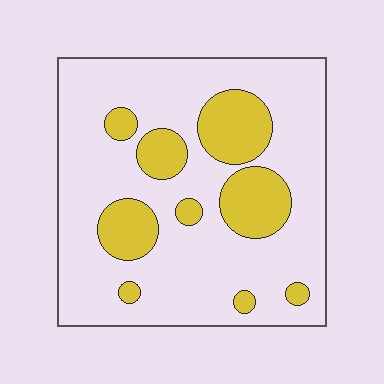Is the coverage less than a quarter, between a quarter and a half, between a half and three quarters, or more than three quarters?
Less than a quarter.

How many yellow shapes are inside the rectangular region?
9.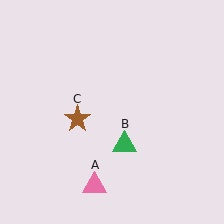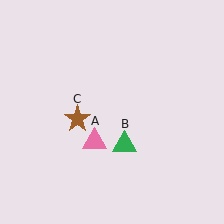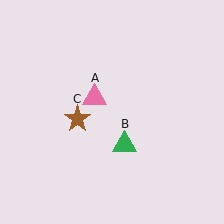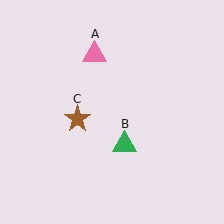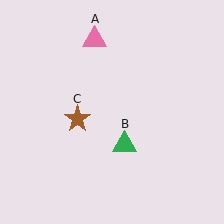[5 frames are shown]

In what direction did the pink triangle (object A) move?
The pink triangle (object A) moved up.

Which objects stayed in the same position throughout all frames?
Green triangle (object B) and brown star (object C) remained stationary.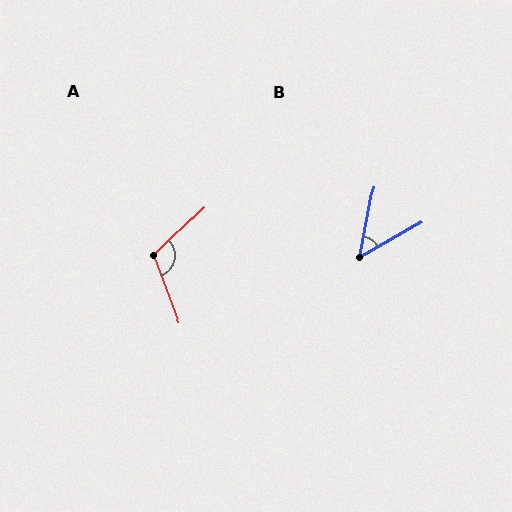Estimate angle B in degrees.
Approximately 49 degrees.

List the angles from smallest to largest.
B (49°), A (114°).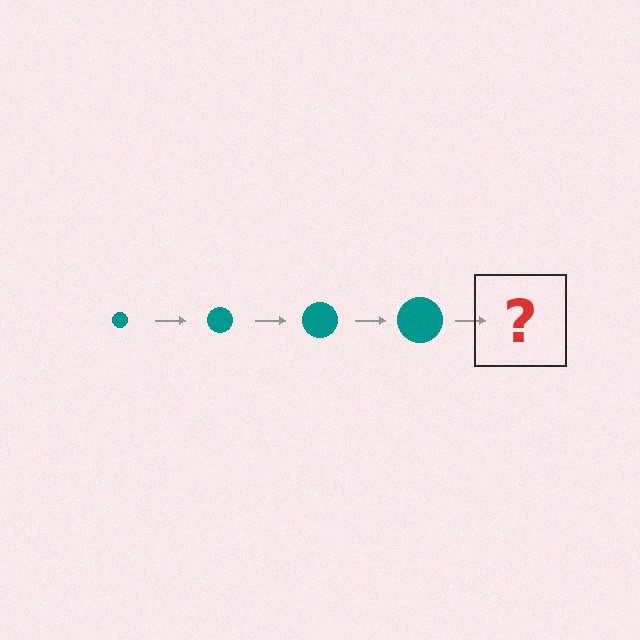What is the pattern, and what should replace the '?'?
The pattern is that the circle gets progressively larger each step. The '?' should be a teal circle, larger than the previous one.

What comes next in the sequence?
The next element should be a teal circle, larger than the previous one.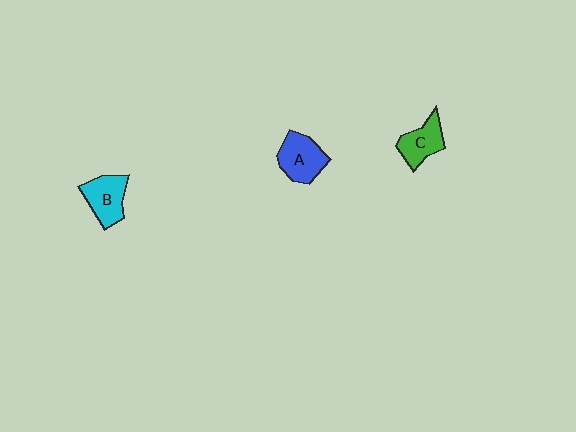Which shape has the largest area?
Shape A (blue).